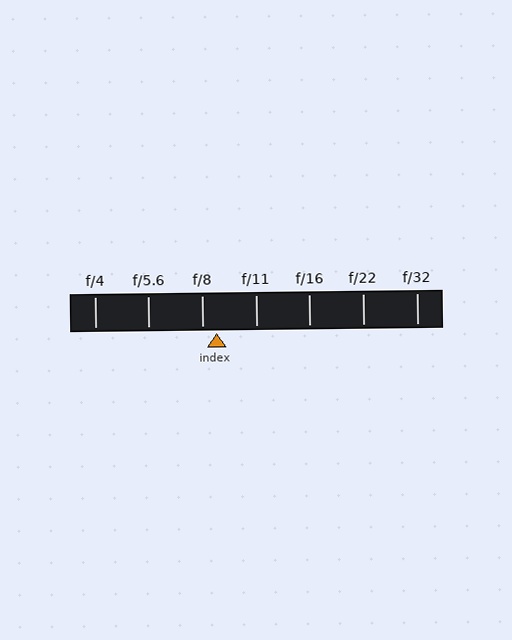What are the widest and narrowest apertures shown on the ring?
The widest aperture shown is f/4 and the narrowest is f/32.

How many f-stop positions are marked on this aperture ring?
There are 7 f-stop positions marked.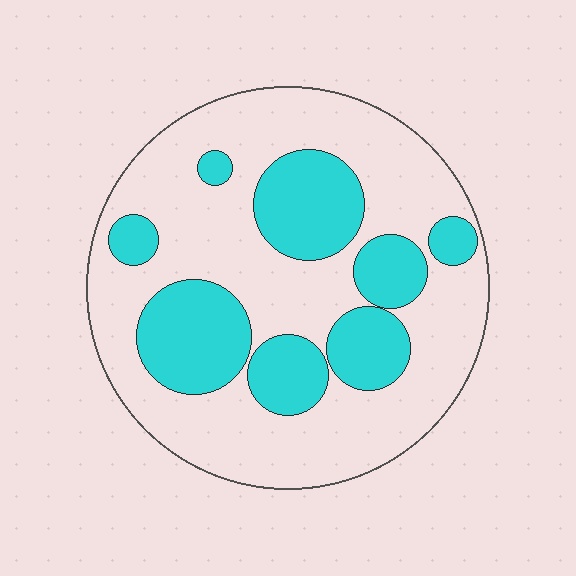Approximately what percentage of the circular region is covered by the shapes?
Approximately 30%.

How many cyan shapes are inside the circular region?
8.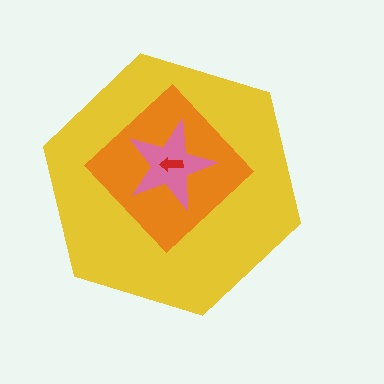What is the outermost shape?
The yellow hexagon.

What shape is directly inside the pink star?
The red arrow.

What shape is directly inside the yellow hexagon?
The orange diamond.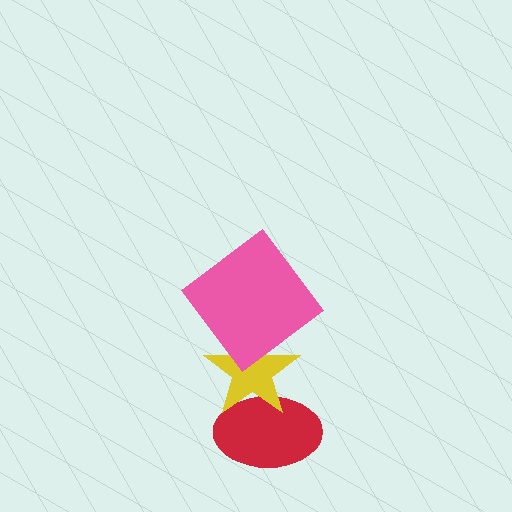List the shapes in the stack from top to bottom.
From top to bottom: the pink diamond, the yellow star, the red ellipse.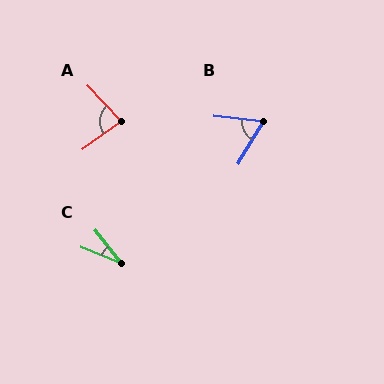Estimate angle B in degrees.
Approximately 64 degrees.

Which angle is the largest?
A, at approximately 81 degrees.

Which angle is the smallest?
C, at approximately 29 degrees.